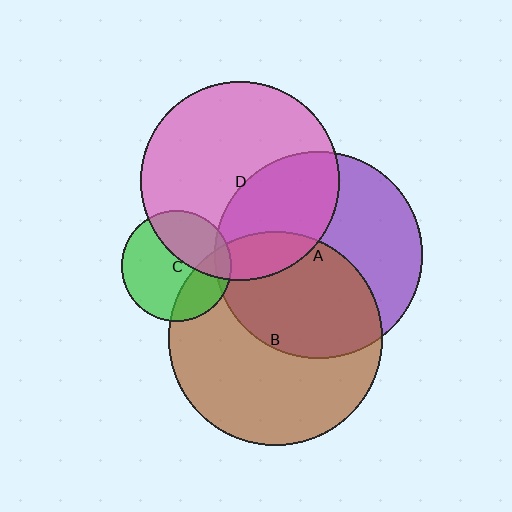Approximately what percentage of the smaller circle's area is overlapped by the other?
Approximately 35%.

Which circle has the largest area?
Circle B (brown).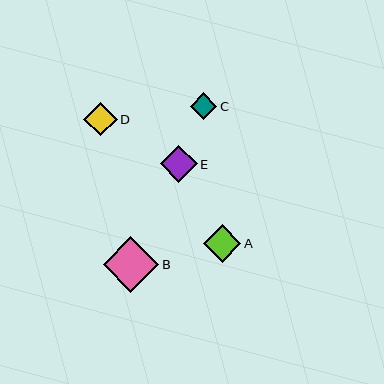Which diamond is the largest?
Diamond B is the largest with a size of approximately 56 pixels.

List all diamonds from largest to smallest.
From largest to smallest: B, A, E, D, C.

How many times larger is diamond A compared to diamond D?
Diamond A is approximately 1.1 times the size of diamond D.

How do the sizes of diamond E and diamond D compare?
Diamond E and diamond D are approximately the same size.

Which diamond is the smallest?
Diamond C is the smallest with a size of approximately 27 pixels.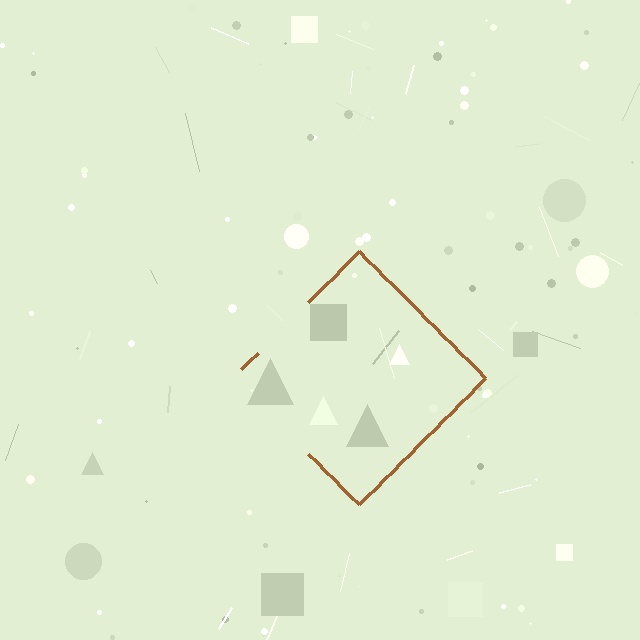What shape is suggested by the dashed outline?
The dashed outline suggests a diamond.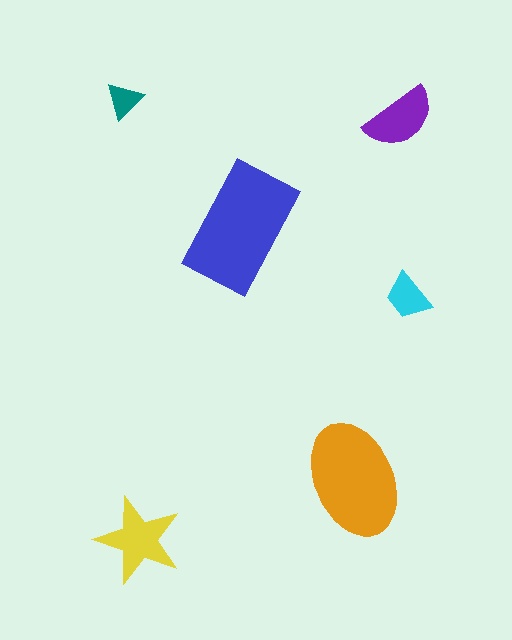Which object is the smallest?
The teal triangle.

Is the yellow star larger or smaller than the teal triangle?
Larger.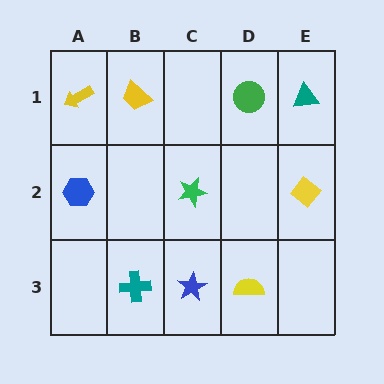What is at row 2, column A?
A blue hexagon.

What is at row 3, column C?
A blue star.